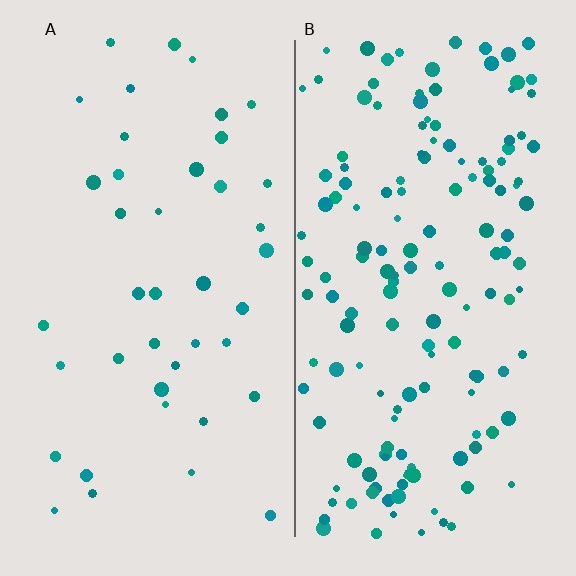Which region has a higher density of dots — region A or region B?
B (the right).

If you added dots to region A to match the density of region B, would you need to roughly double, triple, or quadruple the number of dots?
Approximately quadruple.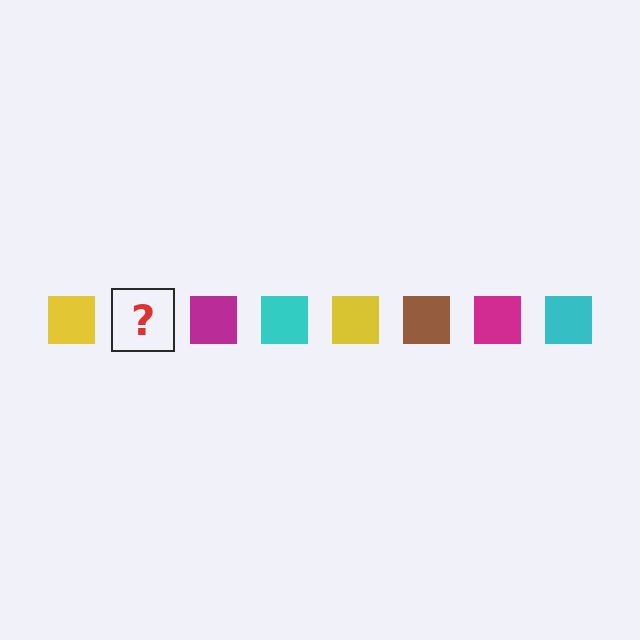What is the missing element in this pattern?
The missing element is a brown square.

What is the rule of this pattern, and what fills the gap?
The rule is that the pattern cycles through yellow, brown, magenta, cyan squares. The gap should be filled with a brown square.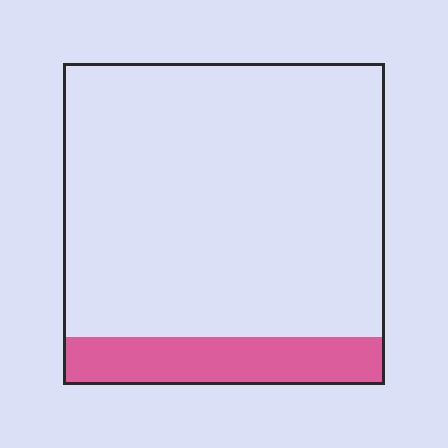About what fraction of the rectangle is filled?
About one sixth (1/6).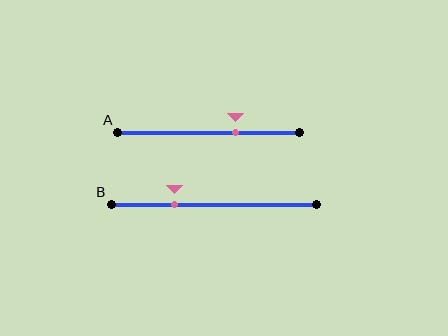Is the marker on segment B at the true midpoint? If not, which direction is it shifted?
No, the marker on segment B is shifted to the left by about 19% of the segment length.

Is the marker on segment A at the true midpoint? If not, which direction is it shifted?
No, the marker on segment A is shifted to the right by about 15% of the segment length.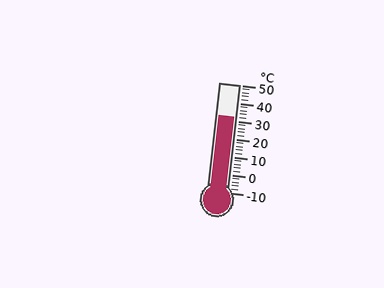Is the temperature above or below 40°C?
The temperature is below 40°C.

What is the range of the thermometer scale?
The thermometer scale ranges from -10°C to 50°C.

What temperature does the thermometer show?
The thermometer shows approximately 32°C.